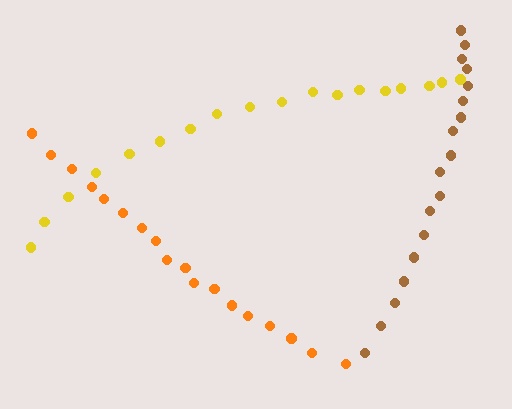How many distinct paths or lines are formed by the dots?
There are 3 distinct paths.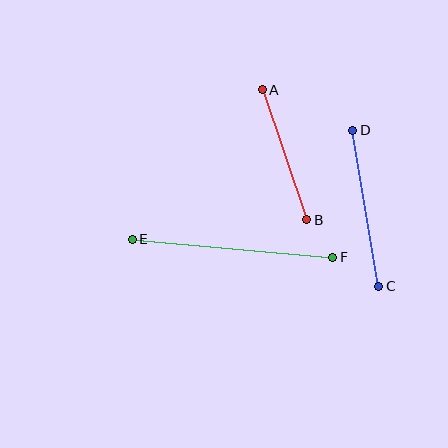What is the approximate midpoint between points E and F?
The midpoint is at approximately (233, 248) pixels.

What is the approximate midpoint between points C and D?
The midpoint is at approximately (366, 208) pixels.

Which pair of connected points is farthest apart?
Points E and F are farthest apart.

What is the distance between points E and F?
The distance is approximately 201 pixels.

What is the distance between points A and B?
The distance is approximately 137 pixels.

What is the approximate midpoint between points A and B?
The midpoint is at approximately (284, 155) pixels.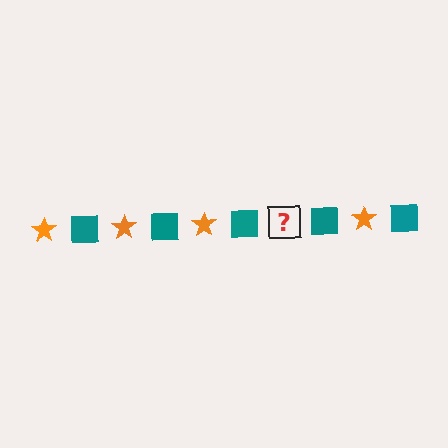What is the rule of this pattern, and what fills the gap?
The rule is that the pattern alternates between orange star and teal square. The gap should be filled with an orange star.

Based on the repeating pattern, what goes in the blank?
The blank should be an orange star.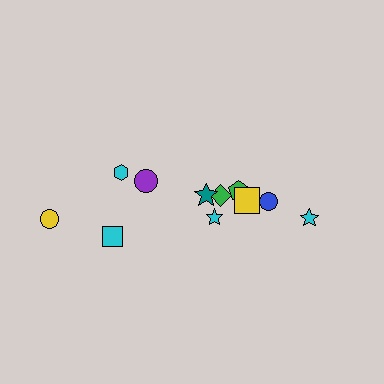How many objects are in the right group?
There are 7 objects.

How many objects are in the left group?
There are 4 objects.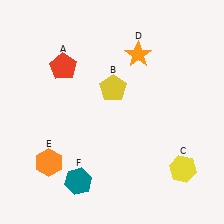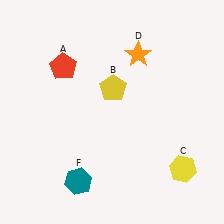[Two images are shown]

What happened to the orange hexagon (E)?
The orange hexagon (E) was removed in Image 2. It was in the bottom-left area of Image 1.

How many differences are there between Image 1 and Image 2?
There is 1 difference between the two images.